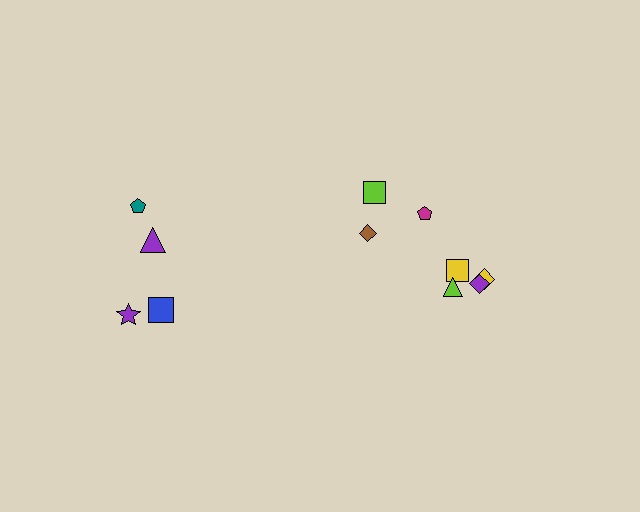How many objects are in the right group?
There are 7 objects.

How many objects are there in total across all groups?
There are 11 objects.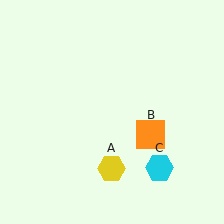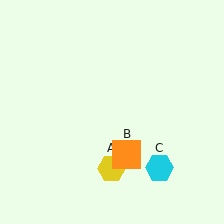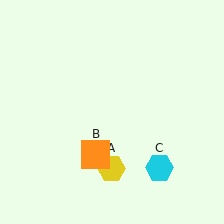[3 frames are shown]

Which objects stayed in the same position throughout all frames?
Yellow hexagon (object A) and cyan hexagon (object C) remained stationary.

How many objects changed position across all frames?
1 object changed position: orange square (object B).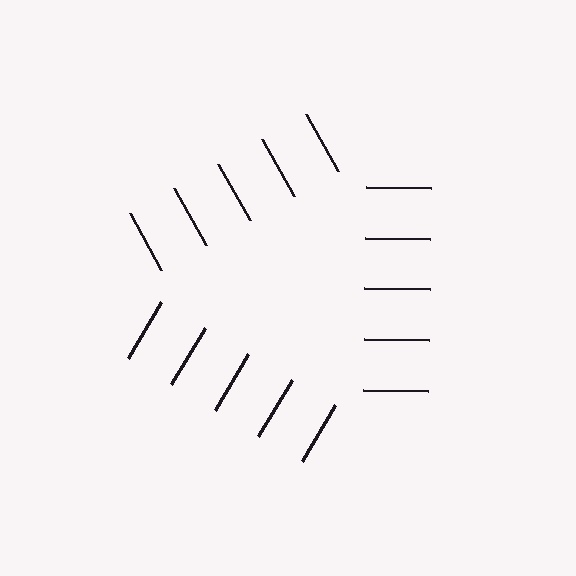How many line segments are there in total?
15 — 5 along each of the 3 edges.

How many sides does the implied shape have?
3 sides — the line-ends trace a triangle.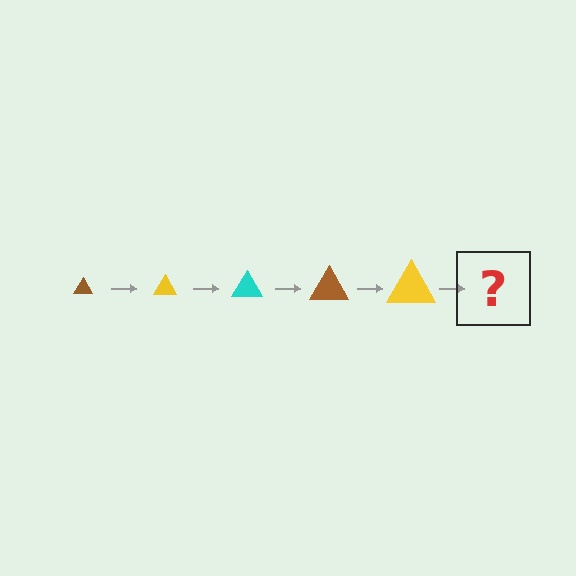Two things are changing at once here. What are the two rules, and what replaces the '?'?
The two rules are that the triangle grows larger each step and the color cycles through brown, yellow, and cyan. The '?' should be a cyan triangle, larger than the previous one.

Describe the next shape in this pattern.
It should be a cyan triangle, larger than the previous one.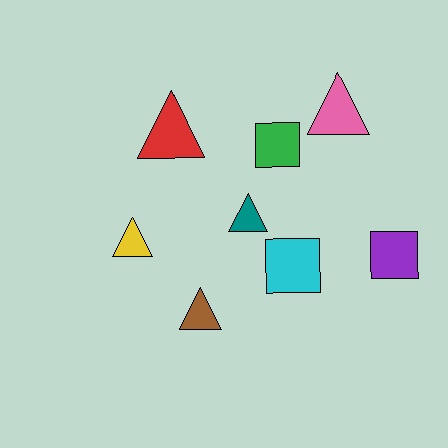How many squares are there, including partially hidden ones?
There are 3 squares.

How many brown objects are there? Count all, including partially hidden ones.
There is 1 brown object.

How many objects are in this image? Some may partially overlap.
There are 8 objects.